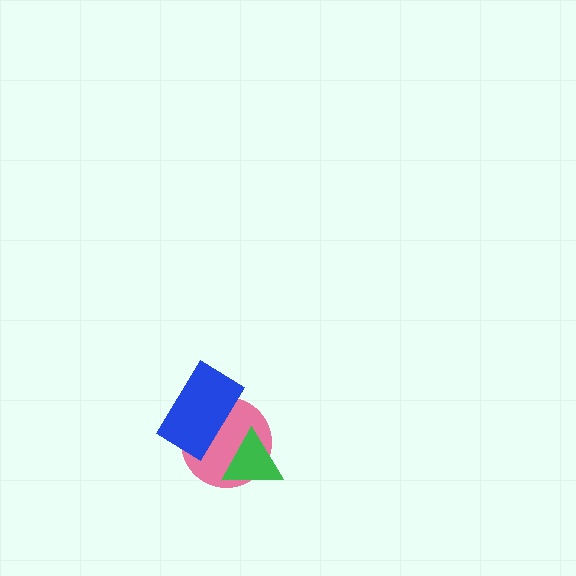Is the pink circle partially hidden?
Yes, it is partially covered by another shape.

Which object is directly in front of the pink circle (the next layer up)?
The blue rectangle is directly in front of the pink circle.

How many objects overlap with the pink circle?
2 objects overlap with the pink circle.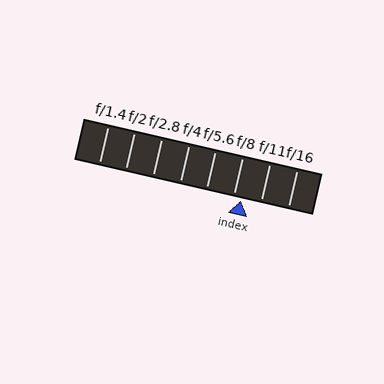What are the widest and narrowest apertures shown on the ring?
The widest aperture shown is f/1.4 and the narrowest is f/16.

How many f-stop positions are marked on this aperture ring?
There are 8 f-stop positions marked.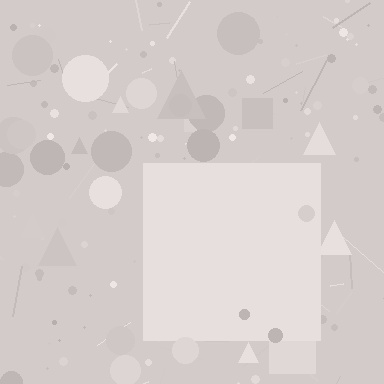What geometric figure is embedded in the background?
A square is embedded in the background.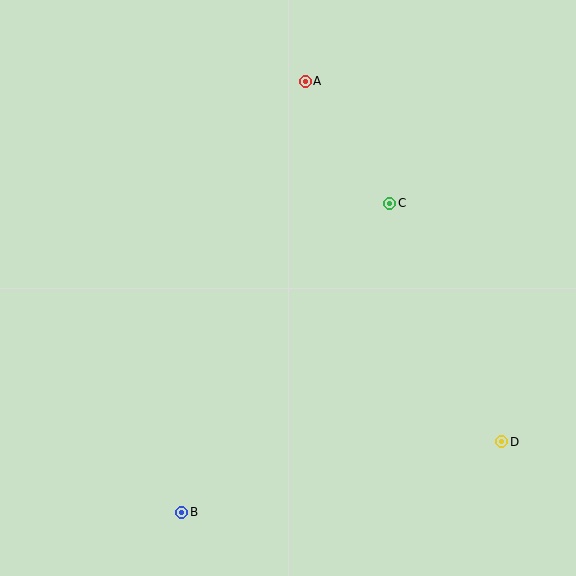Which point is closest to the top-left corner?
Point A is closest to the top-left corner.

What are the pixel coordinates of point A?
Point A is at (305, 81).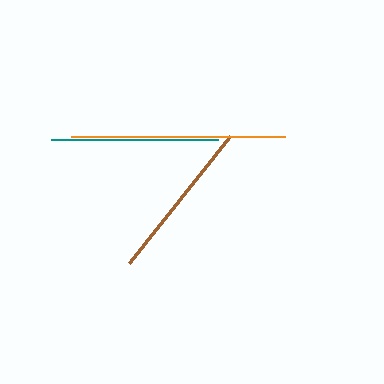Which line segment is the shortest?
The brown line is the shortest at approximately 163 pixels.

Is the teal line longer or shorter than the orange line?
The orange line is longer than the teal line.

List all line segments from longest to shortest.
From longest to shortest: orange, teal, brown.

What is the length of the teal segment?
The teal segment is approximately 167 pixels long.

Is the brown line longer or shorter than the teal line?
The teal line is longer than the brown line.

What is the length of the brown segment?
The brown segment is approximately 163 pixels long.